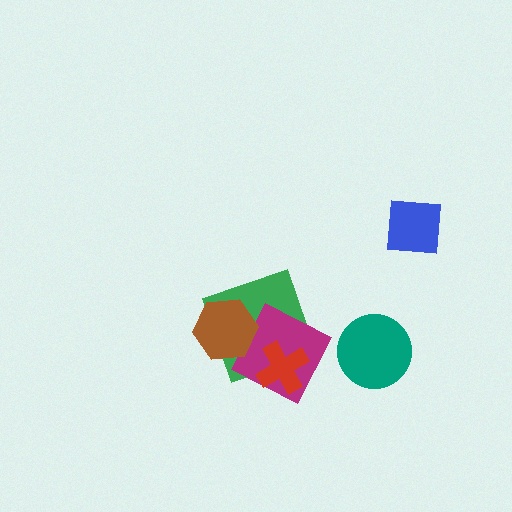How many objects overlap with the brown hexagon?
2 objects overlap with the brown hexagon.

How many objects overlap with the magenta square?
3 objects overlap with the magenta square.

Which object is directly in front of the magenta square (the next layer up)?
The brown hexagon is directly in front of the magenta square.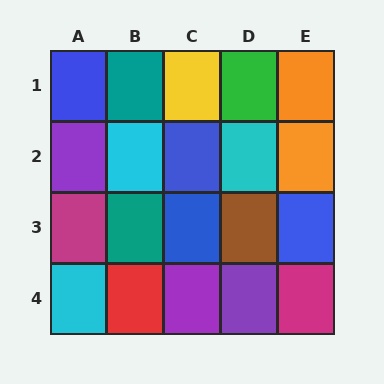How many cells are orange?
2 cells are orange.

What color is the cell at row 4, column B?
Red.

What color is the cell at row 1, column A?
Blue.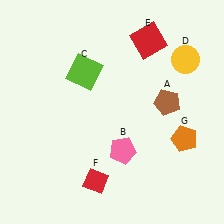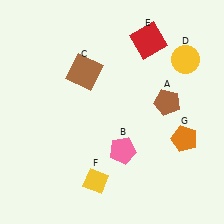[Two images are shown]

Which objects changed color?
C changed from lime to brown. F changed from red to yellow.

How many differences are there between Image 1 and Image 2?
There are 2 differences between the two images.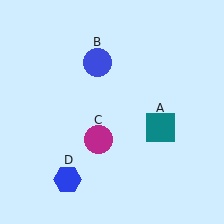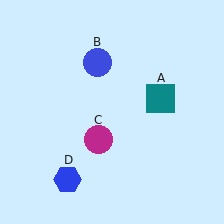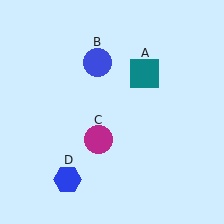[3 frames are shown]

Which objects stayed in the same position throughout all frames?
Blue circle (object B) and magenta circle (object C) and blue hexagon (object D) remained stationary.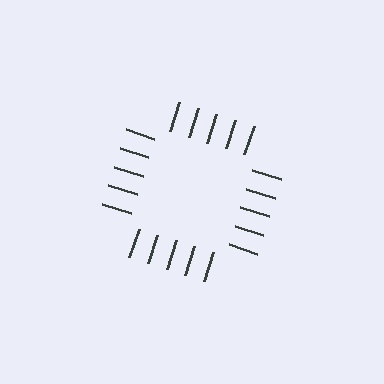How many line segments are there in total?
20 — 5 along each of the 4 edges.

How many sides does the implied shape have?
4 sides — the line-ends trace a square.